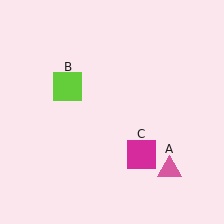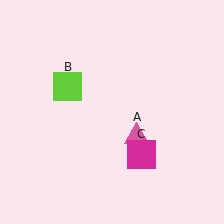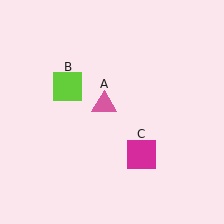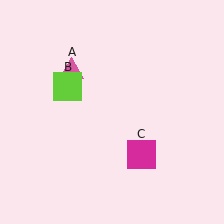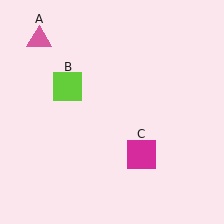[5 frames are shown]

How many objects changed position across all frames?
1 object changed position: pink triangle (object A).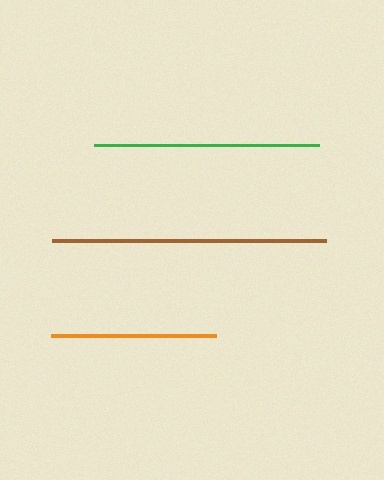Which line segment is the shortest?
The orange line is the shortest at approximately 165 pixels.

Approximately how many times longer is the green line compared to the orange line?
The green line is approximately 1.4 times the length of the orange line.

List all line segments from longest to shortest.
From longest to shortest: brown, green, orange.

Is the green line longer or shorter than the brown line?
The brown line is longer than the green line.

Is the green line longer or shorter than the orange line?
The green line is longer than the orange line.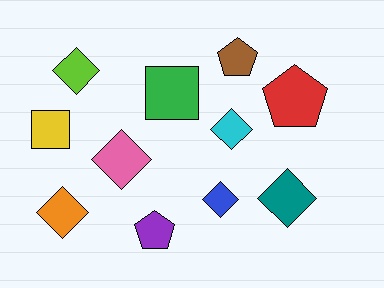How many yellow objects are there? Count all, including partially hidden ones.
There is 1 yellow object.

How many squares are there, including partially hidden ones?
There are 2 squares.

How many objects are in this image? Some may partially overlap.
There are 11 objects.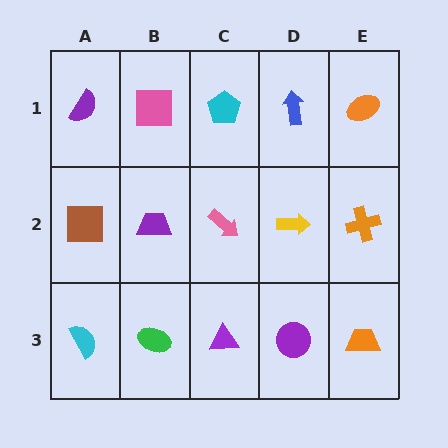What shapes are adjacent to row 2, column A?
A purple semicircle (row 1, column A), a cyan semicircle (row 3, column A), a purple trapezoid (row 2, column B).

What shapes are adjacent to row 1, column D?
A yellow arrow (row 2, column D), a cyan pentagon (row 1, column C), an orange ellipse (row 1, column E).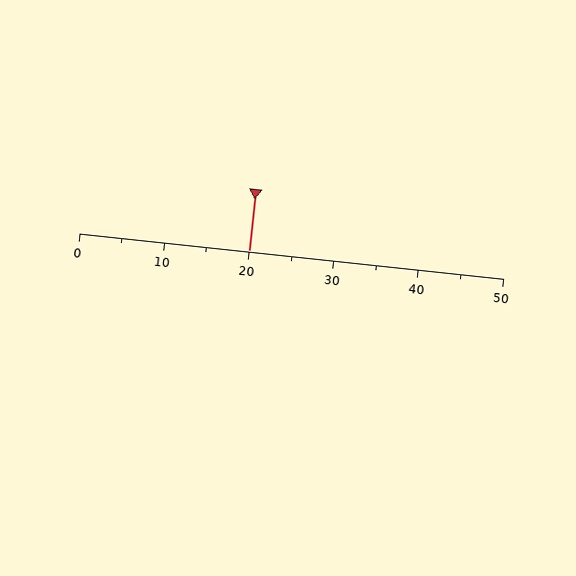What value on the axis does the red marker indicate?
The marker indicates approximately 20.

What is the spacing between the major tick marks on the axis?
The major ticks are spaced 10 apart.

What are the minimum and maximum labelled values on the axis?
The axis runs from 0 to 50.